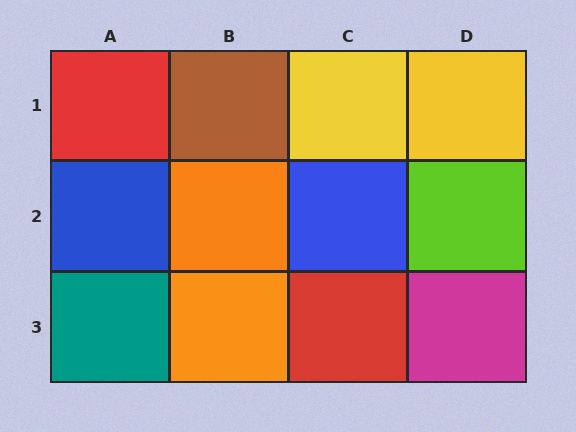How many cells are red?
2 cells are red.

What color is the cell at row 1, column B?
Brown.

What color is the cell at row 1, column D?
Yellow.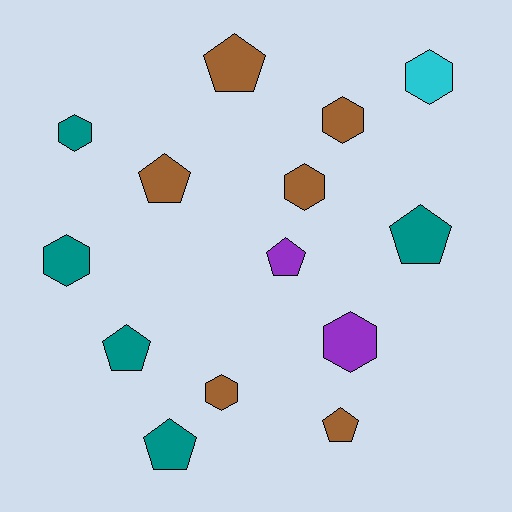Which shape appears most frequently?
Pentagon, with 7 objects.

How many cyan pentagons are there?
There are no cyan pentagons.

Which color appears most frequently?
Brown, with 6 objects.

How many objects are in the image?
There are 14 objects.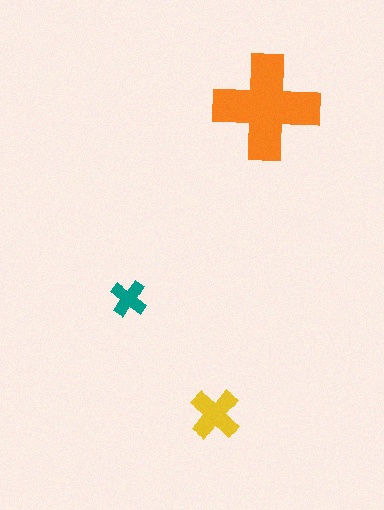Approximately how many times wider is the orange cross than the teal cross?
About 3 times wider.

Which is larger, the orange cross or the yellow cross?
The orange one.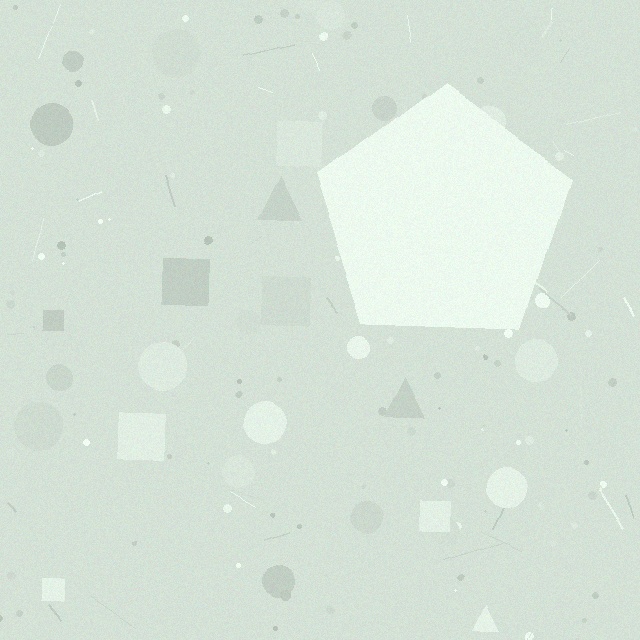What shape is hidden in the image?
A pentagon is hidden in the image.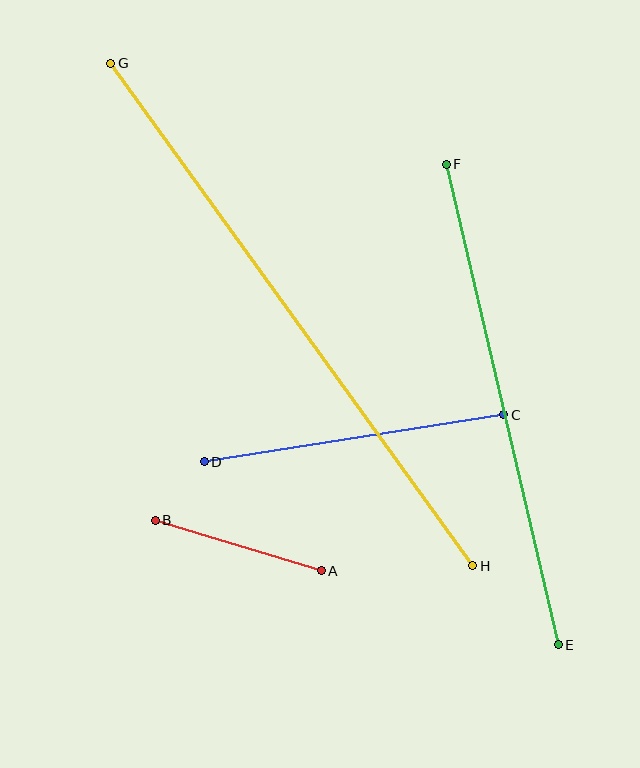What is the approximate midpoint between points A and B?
The midpoint is at approximately (238, 546) pixels.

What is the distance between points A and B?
The distance is approximately 174 pixels.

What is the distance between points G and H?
The distance is approximately 619 pixels.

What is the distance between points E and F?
The distance is approximately 494 pixels.